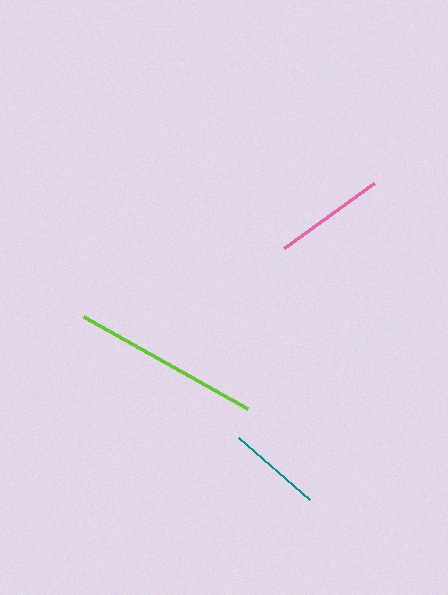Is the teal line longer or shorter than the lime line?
The lime line is longer than the teal line.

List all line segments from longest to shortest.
From longest to shortest: lime, pink, teal.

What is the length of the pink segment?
The pink segment is approximately 111 pixels long.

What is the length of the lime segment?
The lime segment is approximately 188 pixels long.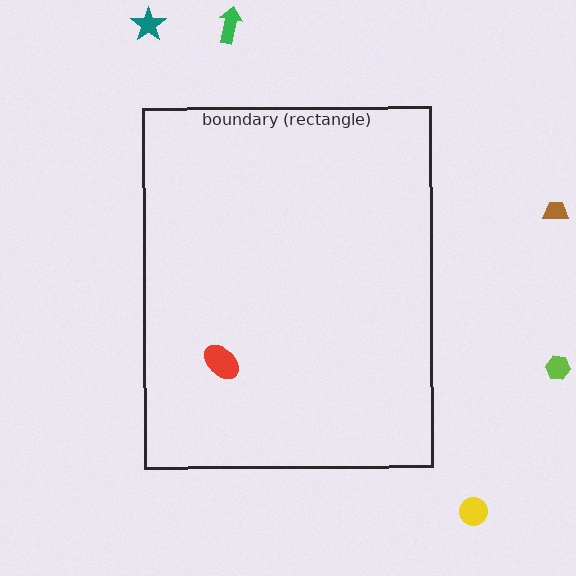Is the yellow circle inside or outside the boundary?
Outside.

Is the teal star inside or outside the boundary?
Outside.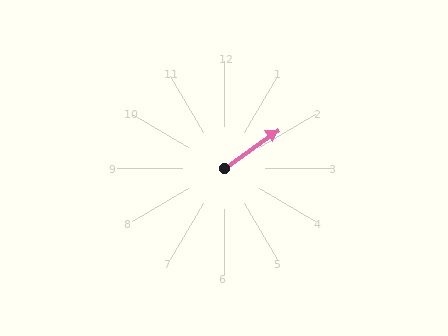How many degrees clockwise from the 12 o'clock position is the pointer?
Approximately 55 degrees.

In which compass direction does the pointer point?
Northeast.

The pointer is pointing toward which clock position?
Roughly 2 o'clock.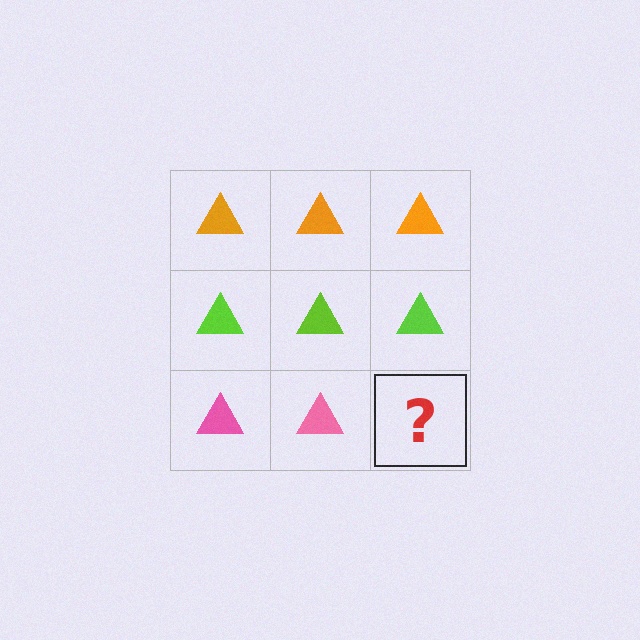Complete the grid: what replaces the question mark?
The question mark should be replaced with a pink triangle.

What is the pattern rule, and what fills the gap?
The rule is that each row has a consistent color. The gap should be filled with a pink triangle.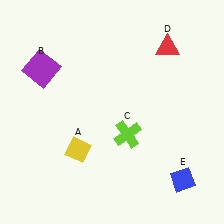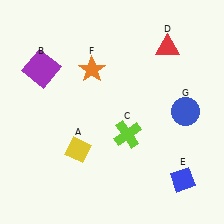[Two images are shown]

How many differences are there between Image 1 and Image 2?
There are 2 differences between the two images.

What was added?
An orange star (F), a blue circle (G) were added in Image 2.